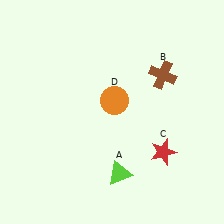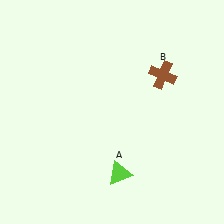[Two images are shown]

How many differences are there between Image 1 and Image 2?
There are 2 differences between the two images.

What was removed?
The orange circle (D), the red star (C) were removed in Image 2.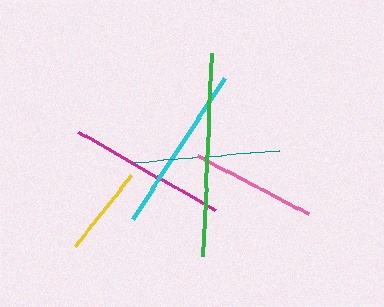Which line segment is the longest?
The green line is the longest at approximately 203 pixels.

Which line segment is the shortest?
The yellow line is the shortest at approximately 89 pixels.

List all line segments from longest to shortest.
From longest to shortest: green, cyan, magenta, teal, pink, yellow.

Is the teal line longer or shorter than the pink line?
The teal line is longer than the pink line.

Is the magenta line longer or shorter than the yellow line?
The magenta line is longer than the yellow line.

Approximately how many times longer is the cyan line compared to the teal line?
The cyan line is approximately 1.2 times the length of the teal line.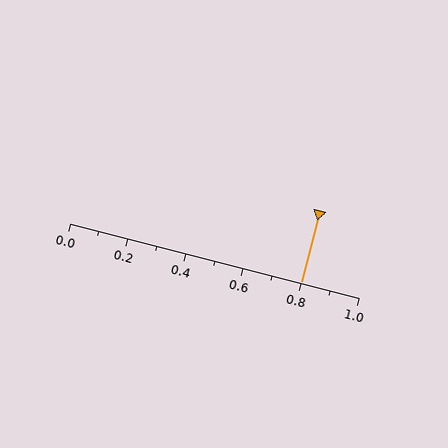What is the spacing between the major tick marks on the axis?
The major ticks are spaced 0.2 apart.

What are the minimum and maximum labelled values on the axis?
The axis runs from 0.0 to 1.0.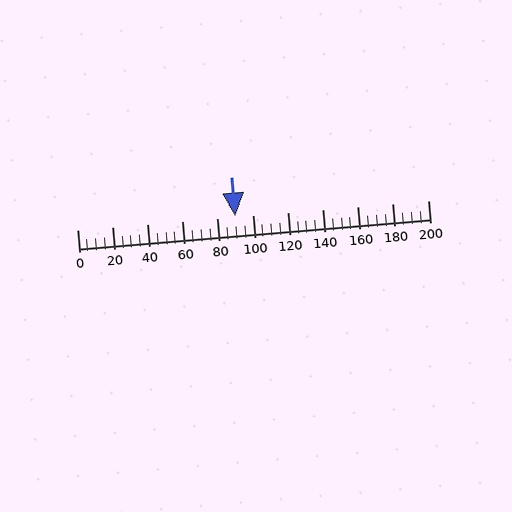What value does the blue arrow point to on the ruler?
The blue arrow points to approximately 90.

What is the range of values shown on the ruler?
The ruler shows values from 0 to 200.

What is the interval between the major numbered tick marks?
The major tick marks are spaced 20 units apart.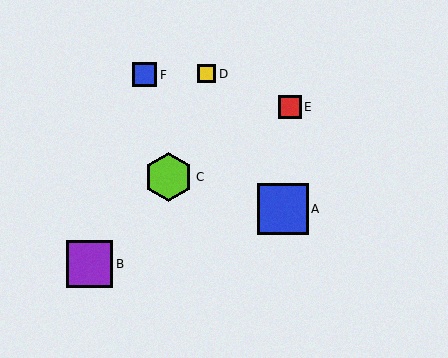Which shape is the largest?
The blue square (labeled A) is the largest.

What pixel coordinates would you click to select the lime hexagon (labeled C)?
Click at (169, 177) to select the lime hexagon C.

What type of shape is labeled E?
Shape E is a red square.